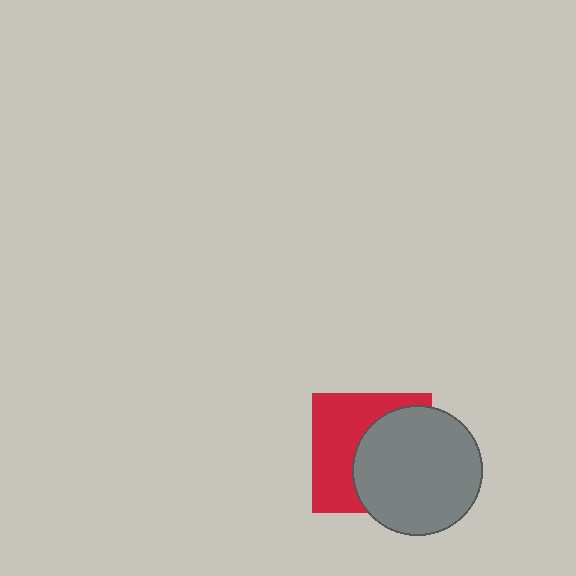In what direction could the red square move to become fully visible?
The red square could move left. That would shift it out from behind the gray circle entirely.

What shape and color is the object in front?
The object in front is a gray circle.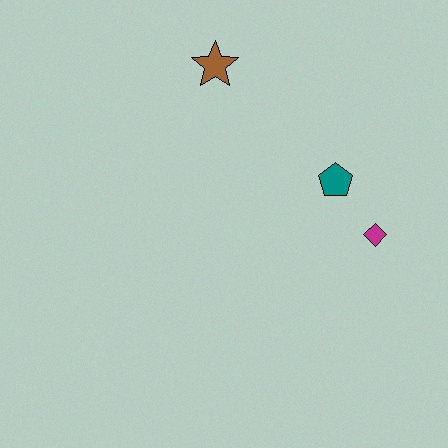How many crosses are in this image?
There are no crosses.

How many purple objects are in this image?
There are no purple objects.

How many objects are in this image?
There are 3 objects.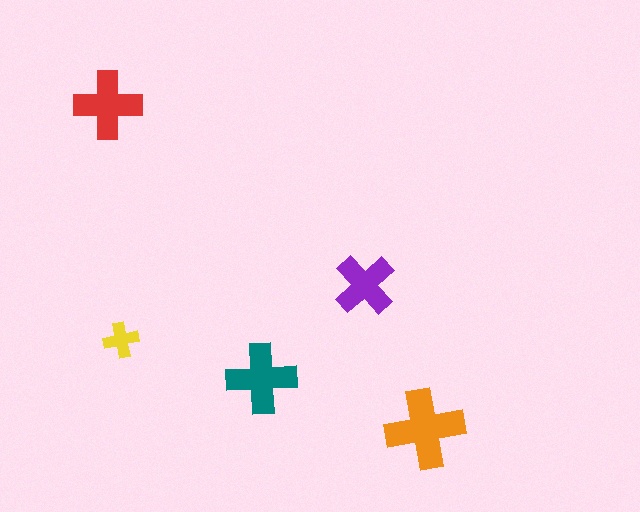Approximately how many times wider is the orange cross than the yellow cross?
About 2 times wider.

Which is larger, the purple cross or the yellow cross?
The purple one.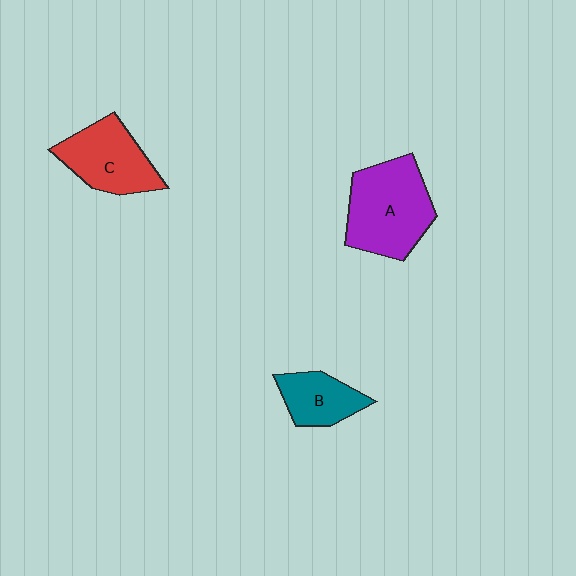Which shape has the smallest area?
Shape B (teal).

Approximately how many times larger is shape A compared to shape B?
Approximately 1.9 times.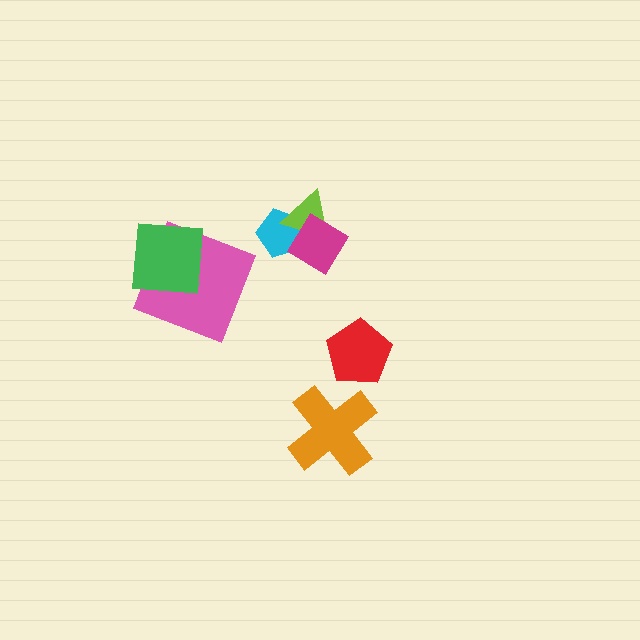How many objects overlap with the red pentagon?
0 objects overlap with the red pentagon.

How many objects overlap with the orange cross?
0 objects overlap with the orange cross.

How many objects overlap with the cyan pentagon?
2 objects overlap with the cyan pentagon.